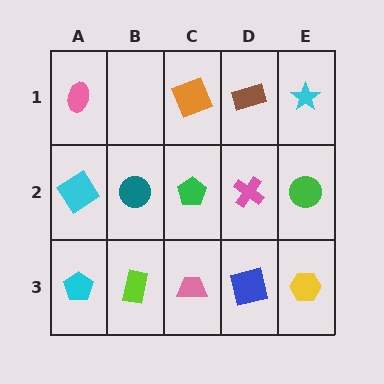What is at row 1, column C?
An orange square.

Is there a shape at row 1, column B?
No, that cell is empty.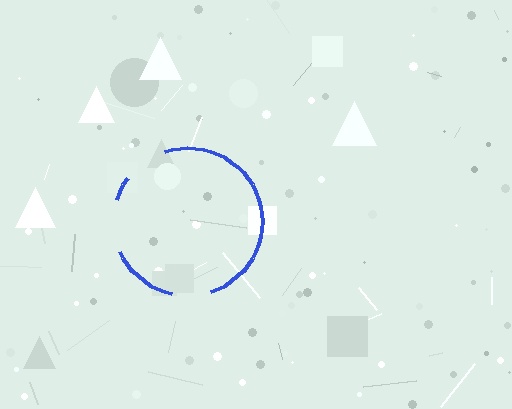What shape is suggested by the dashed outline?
The dashed outline suggests a circle.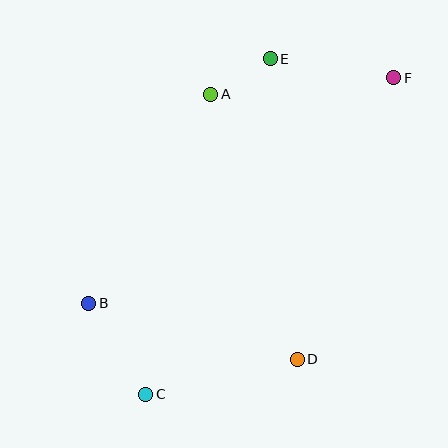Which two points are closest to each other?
Points A and E are closest to each other.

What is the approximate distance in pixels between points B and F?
The distance between B and F is approximately 379 pixels.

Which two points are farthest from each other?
Points C and F are farthest from each other.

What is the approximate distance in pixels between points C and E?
The distance between C and E is approximately 358 pixels.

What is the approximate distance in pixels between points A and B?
The distance between A and B is approximately 242 pixels.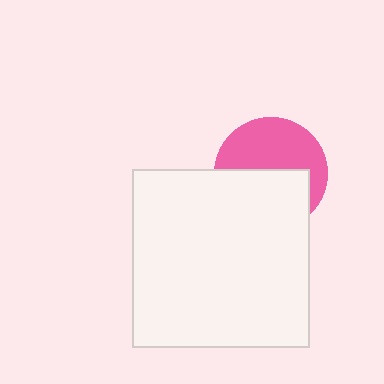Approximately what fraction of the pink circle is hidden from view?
Roughly 49% of the pink circle is hidden behind the white rectangle.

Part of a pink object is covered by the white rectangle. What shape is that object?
It is a circle.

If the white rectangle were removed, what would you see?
You would see the complete pink circle.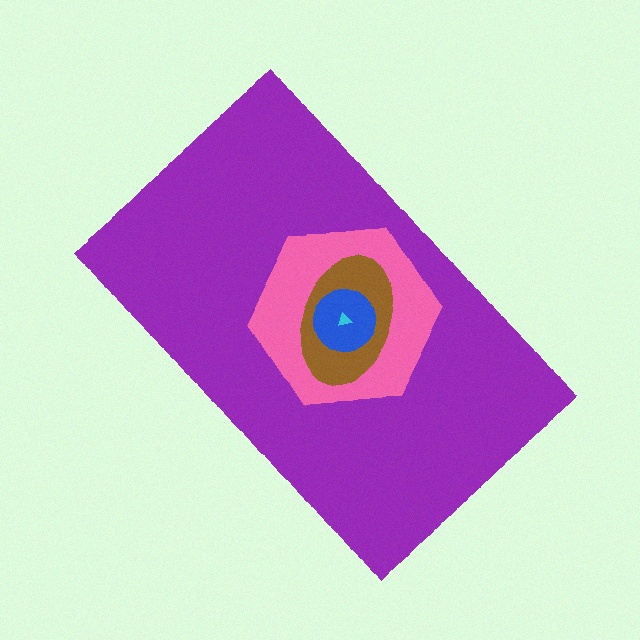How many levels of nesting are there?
5.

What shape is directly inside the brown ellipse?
The blue circle.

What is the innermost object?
The cyan triangle.